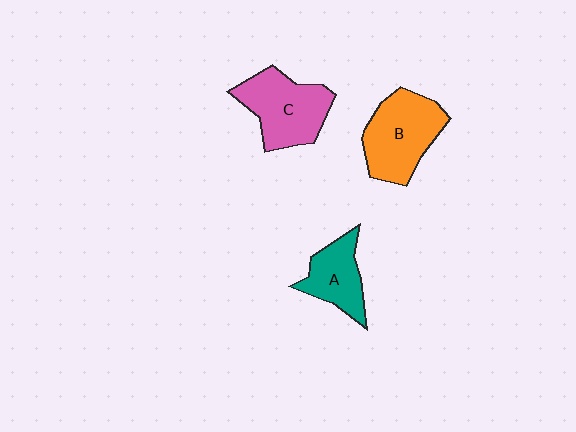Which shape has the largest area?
Shape B (orange).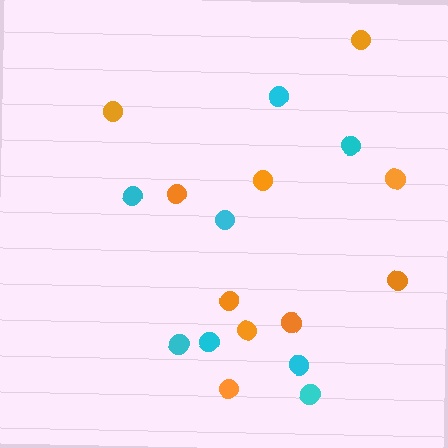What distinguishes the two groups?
There are 2 groups: one group of orange circles (10) and one group of cyan circles (8).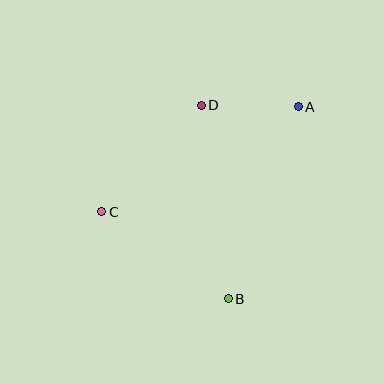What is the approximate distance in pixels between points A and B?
The distance between A and B is approximately 204 pixels.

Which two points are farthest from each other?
Points A and C are farthest from each other.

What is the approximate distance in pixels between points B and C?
The distance between B and C is approximately 154 pixels.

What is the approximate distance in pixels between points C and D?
The distance between C and D is approximately 146 pixels.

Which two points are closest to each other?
Points A and D are closest to each other.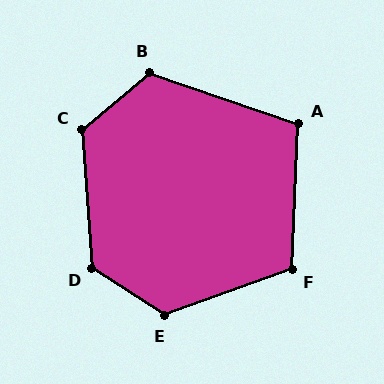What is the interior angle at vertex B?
Approximately 121 degrees (obtuse).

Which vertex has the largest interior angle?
E, at approximately 127 degrees.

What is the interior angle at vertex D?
Approximately 126 degrees (obtuse).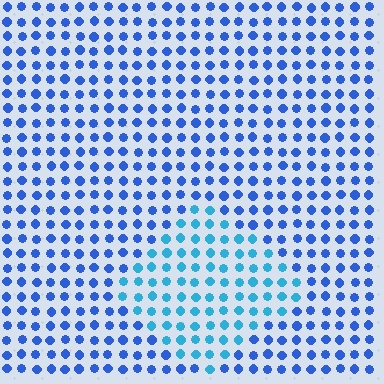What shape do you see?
I see a diamond.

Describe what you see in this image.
The image is filled with small blue elements in a uniform arrangement. A diamond-shaped region is visible where the elements are tinted to a slightly different hue, forming a subtle color boundary.